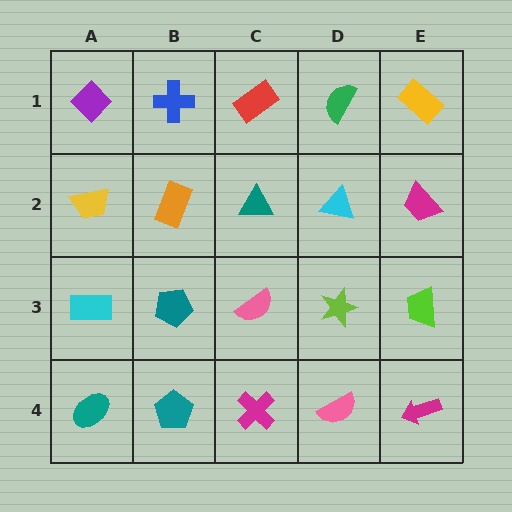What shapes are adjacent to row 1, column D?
A cyan triangle (row 2, column D), a red rectangle (row 1, column C), a yellow rectangle (row 1, column E).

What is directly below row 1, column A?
A yellow trapezoid.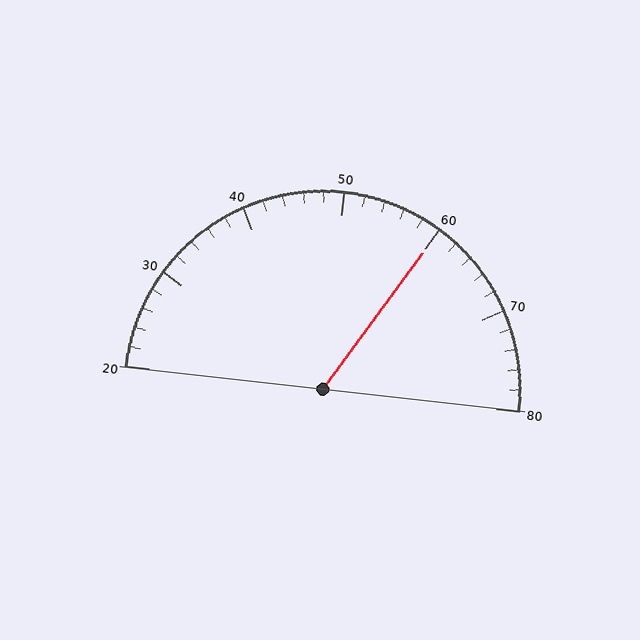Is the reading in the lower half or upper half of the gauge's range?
The reading is in the upper half of the range (20 to 80).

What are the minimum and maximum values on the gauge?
The gauge ranges from 20 to 80.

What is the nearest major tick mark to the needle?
The nearest major tick mark is 60.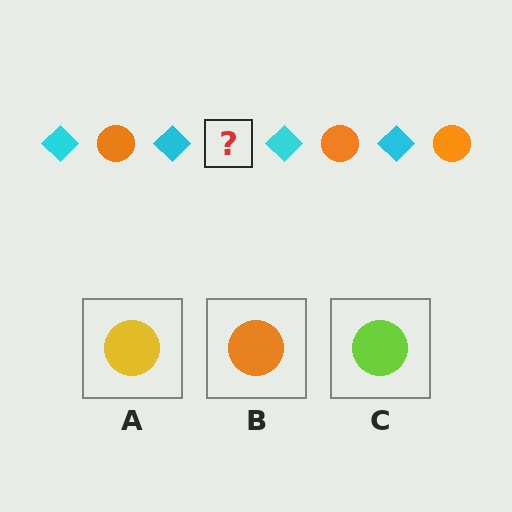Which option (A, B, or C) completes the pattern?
B.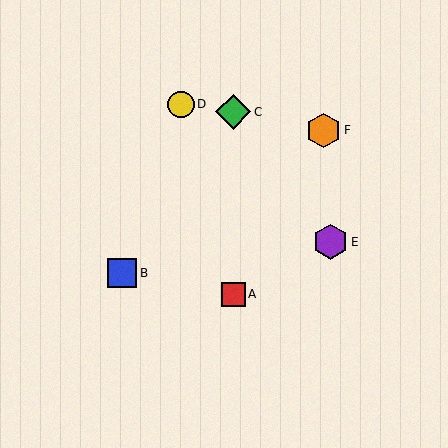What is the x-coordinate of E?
Object E is at x≈330.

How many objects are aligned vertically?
2 objects (A, C) are aligned vertically.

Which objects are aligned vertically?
Objects A, C are aligned vertically.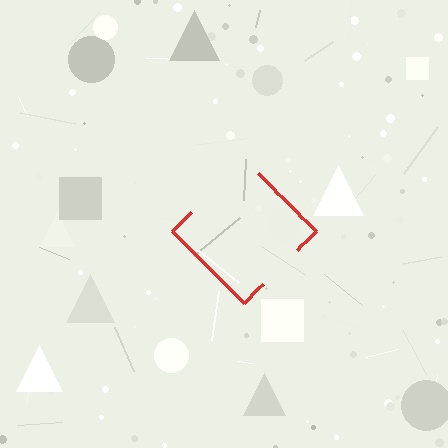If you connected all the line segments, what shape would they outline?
They would outline a diamond.